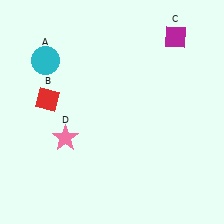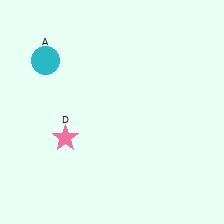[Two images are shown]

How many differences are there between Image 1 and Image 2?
There are 2 differences between the two images.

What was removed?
The magenta diamond (C), the red diamond (B) were removed in Image 2.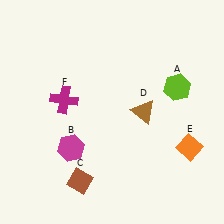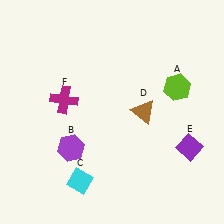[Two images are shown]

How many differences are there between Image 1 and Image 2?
There are 3 differences between the two images.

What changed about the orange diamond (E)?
In Image 1, E is orange. In Image 2, it changed to purple.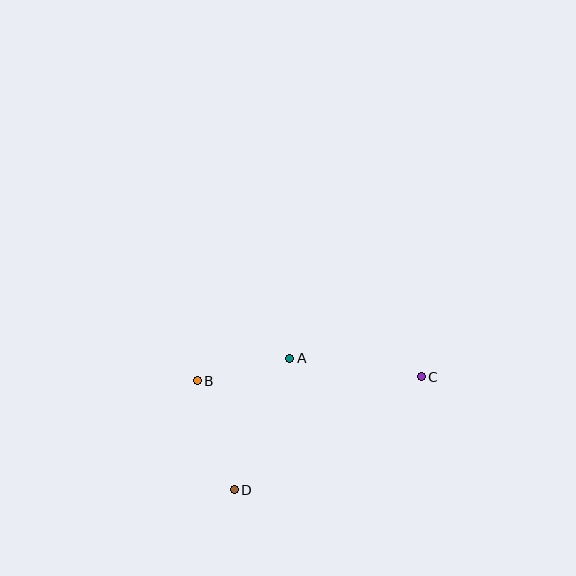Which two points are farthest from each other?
Points B and C are farthest from each other.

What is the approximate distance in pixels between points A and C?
The distance between A and C is approximately 133 pixels.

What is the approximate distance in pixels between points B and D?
The distance between B and D is approximately 115 pixels.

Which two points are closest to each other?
Points A and B are closest to each other.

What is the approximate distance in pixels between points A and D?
The distance between A and D is approximately 143 pixels.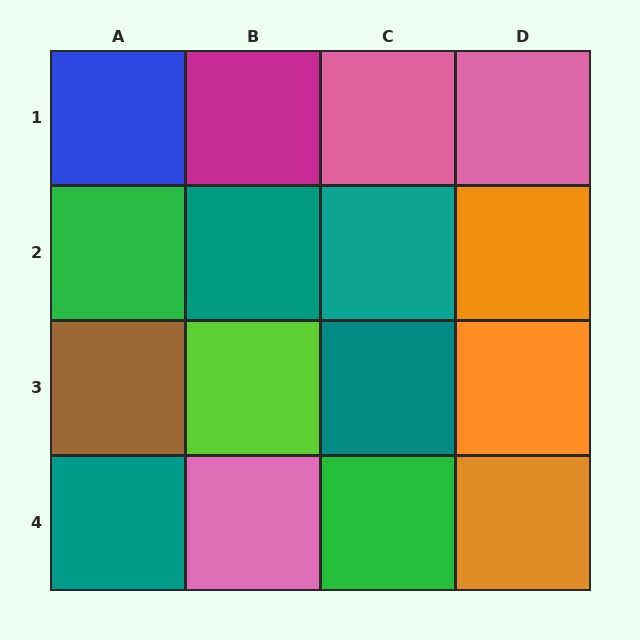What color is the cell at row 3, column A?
Brown.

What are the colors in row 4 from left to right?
Teal, pink, green, orange.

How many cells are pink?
3 cells are pink.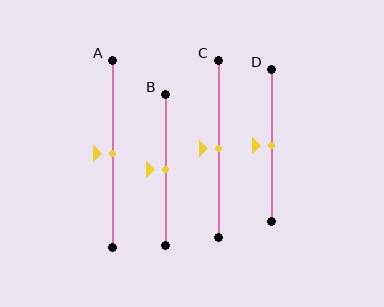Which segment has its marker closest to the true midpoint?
Segment A has its marker closest to the true midpoint.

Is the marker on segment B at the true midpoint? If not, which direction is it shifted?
Yes, the marker on segment B is at the true midpoint.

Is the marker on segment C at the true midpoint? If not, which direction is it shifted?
Yes, the marker on segment C is at the true midpoint.